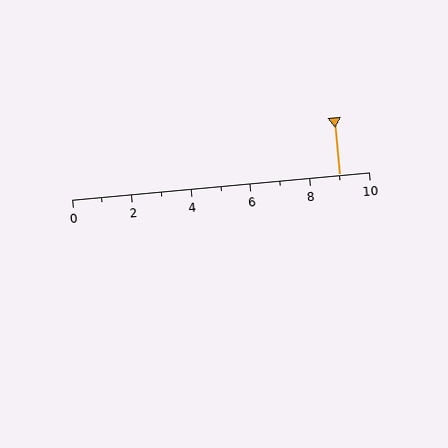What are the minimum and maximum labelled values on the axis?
The axis runs from 0 to 10.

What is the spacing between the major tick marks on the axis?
The major ticks are spaced 2 apart.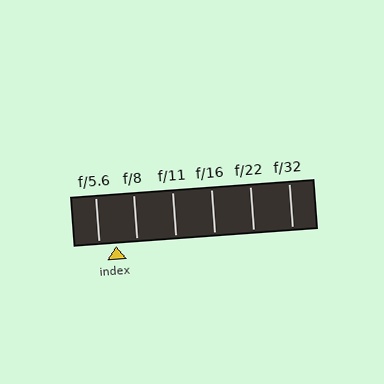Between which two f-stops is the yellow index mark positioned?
The index mark is between f/5.6 and f/8.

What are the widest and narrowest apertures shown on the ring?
The widest aperture shown is f/5.6 and the narrowest is f/32.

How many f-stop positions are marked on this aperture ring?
There are 6 f-stop positions marked.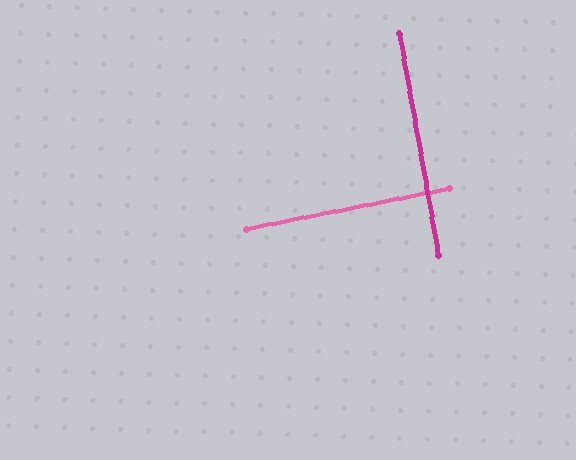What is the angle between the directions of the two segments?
Approximately 89 degrees.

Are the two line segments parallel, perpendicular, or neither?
Perpendicular — they meet at approximately 89°.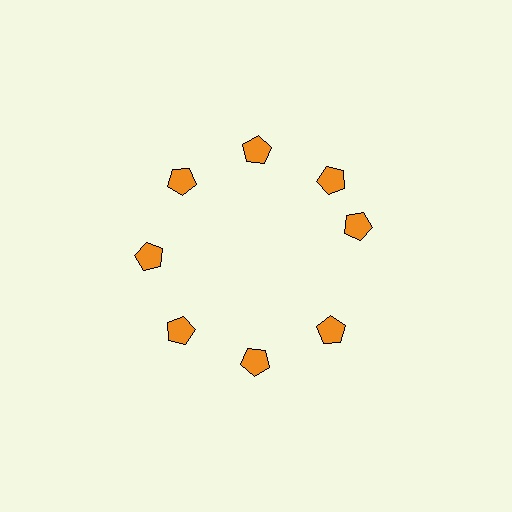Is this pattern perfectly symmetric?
No. The 8 orange pentagons are arranged in a ring, but one element near the 3 o'clock position is rotated out of alignment along the ring, breaking the 8-fold rotational symmetry.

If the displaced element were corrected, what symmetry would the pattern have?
It would have 8-fold rotational symmetry — the pattern would map onto itself every 45 degrees.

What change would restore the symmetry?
The symmetry would be restored by rotating it back into even spacing with its neighbors so that all 8 pentagons sit at equal angles and equal distance from the center.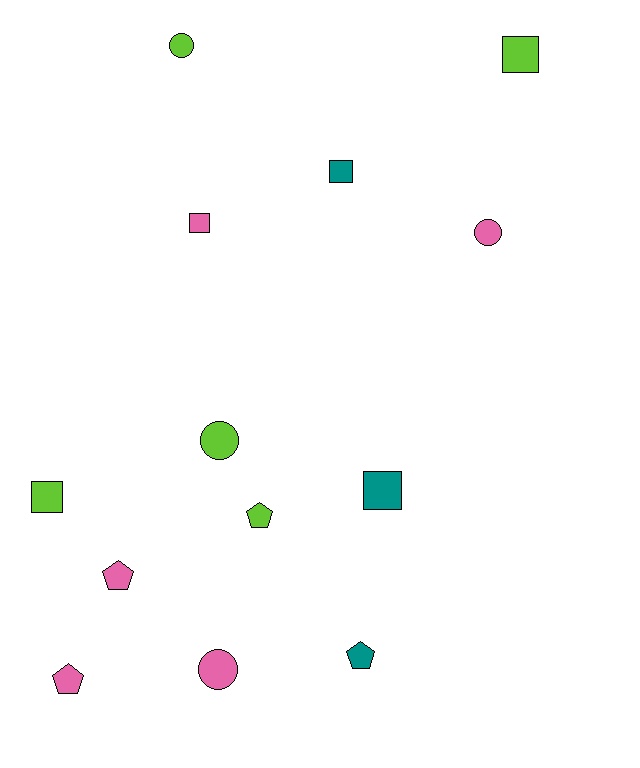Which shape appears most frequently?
Square, with 5 objects.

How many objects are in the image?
There are 13 objects.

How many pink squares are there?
There is 1 pink square.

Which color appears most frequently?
Pink, with 5 objects.